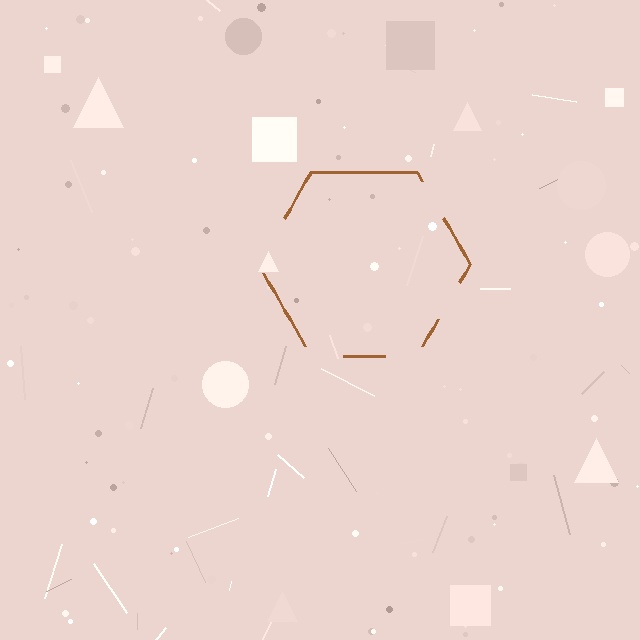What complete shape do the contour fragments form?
The contour fragments form a hexagon.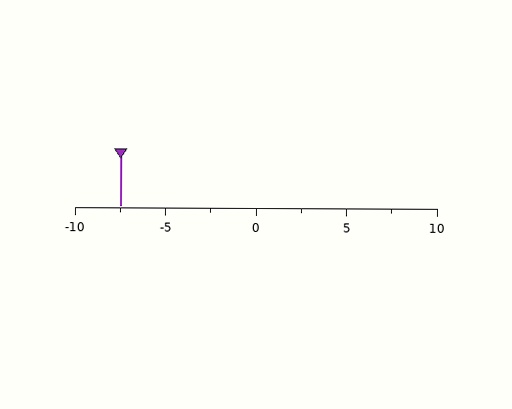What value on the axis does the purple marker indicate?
The marker indicates approximately -7.5.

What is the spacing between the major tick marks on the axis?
The major ticks are spaced 5 apart.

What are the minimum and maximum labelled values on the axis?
The axis runs from -10 to 10.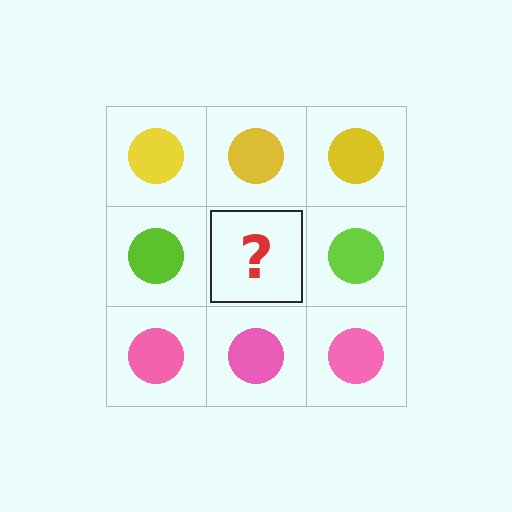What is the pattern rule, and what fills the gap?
The rule is that each row has a consistent color. The gap should be filled with a lime circle.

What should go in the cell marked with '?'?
The missing cell should contain a lime circle.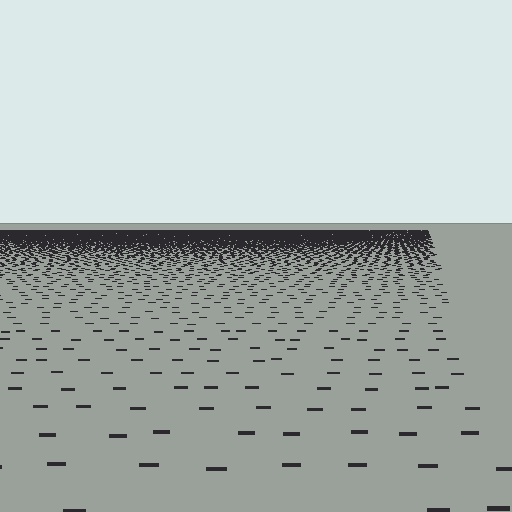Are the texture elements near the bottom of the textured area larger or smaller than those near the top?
Larger. Near the bottom, elements are closer to the viewer and appear at a bigger on-screen size.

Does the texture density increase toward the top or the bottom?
Density increases toward the top.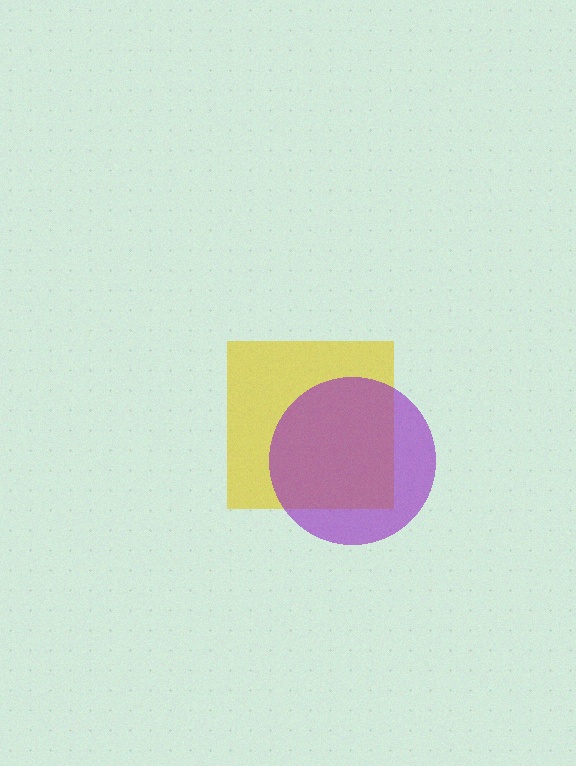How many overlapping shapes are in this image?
There are 2 overlapping shapes in the image.